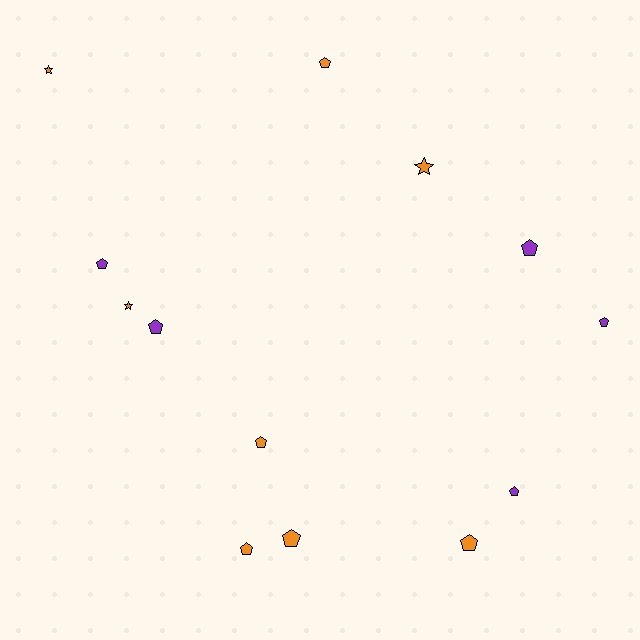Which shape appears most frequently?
Pentagon, with 10 objects.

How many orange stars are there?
There are 3 orange stars.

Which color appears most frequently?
Orange, with 8 objects.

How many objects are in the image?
There are 13 objects.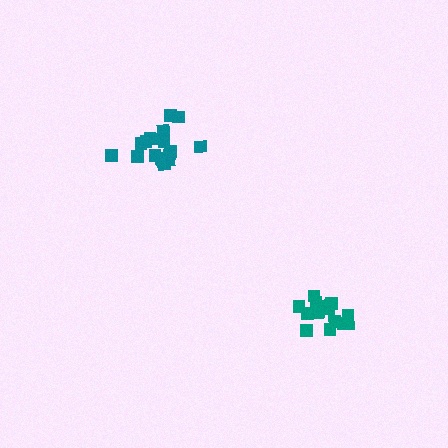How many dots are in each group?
Group 1: 14 dots, Group 2: 19 dots (33 total).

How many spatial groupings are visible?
There are 2 spatial groupings.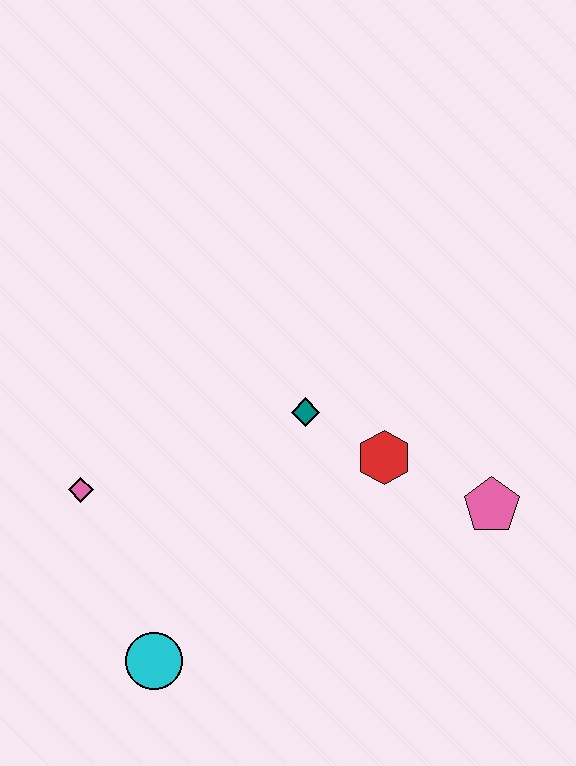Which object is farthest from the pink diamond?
The pink pentagon is farthest from the pink diamond.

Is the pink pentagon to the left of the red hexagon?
No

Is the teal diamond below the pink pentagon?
No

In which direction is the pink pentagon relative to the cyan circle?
The pink pentagon is to the right of the cyan circle.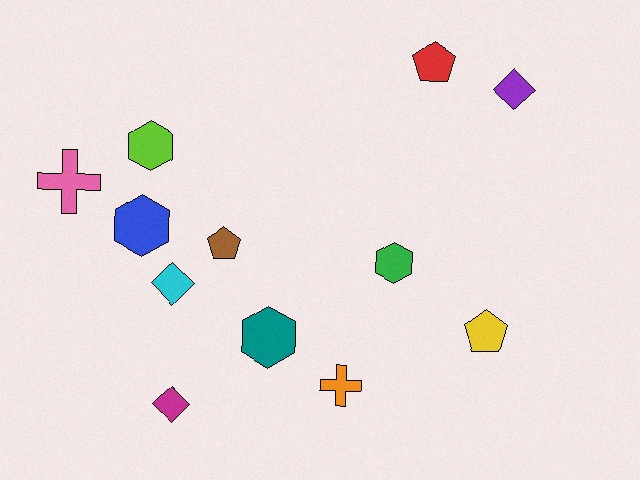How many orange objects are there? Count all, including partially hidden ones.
There is 1 orange object.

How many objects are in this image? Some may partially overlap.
There are 12 objects.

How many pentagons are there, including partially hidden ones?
There are 3 pentagons.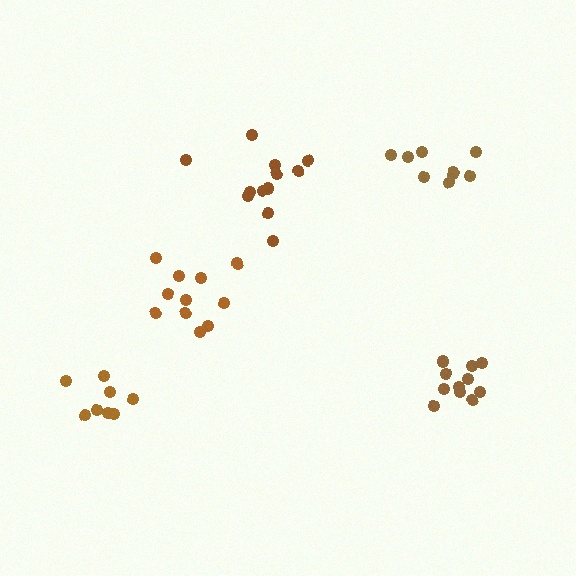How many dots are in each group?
Group 1: 12 dots, Group 2: 11 dots, Group 3: 11 dots, Group 4: 9 dots, Group 5: 8 dots (51 total).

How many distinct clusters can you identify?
There are 5 distinct clusters.